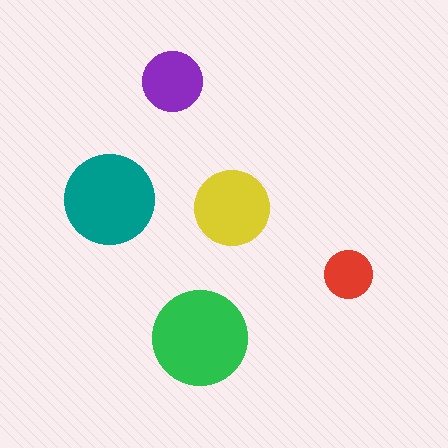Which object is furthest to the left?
The teal circle is leftmost.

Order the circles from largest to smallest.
the green one, the teal one, the yellow one, the purple one, the red one.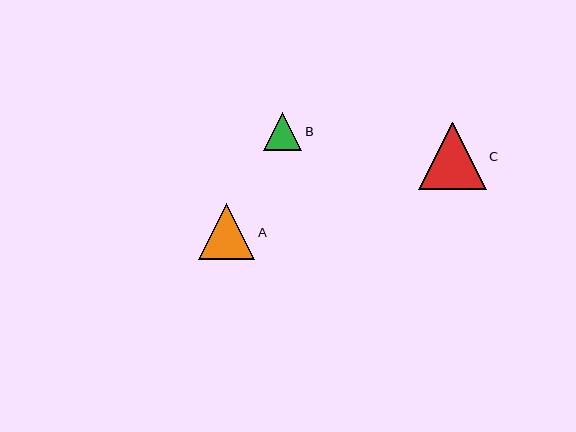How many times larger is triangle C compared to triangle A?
Triangle C is approximately 1.2 times the size of triangle A.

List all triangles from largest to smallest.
From largest to smallest: C, A, B.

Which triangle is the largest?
Triangle C is the largest with a size of approximately 68 pixels.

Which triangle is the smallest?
Triangle B is the smallest with a size of approximately 38 pixels.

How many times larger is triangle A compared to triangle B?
Triangle A is approximately 1.5 times the size of triangle B.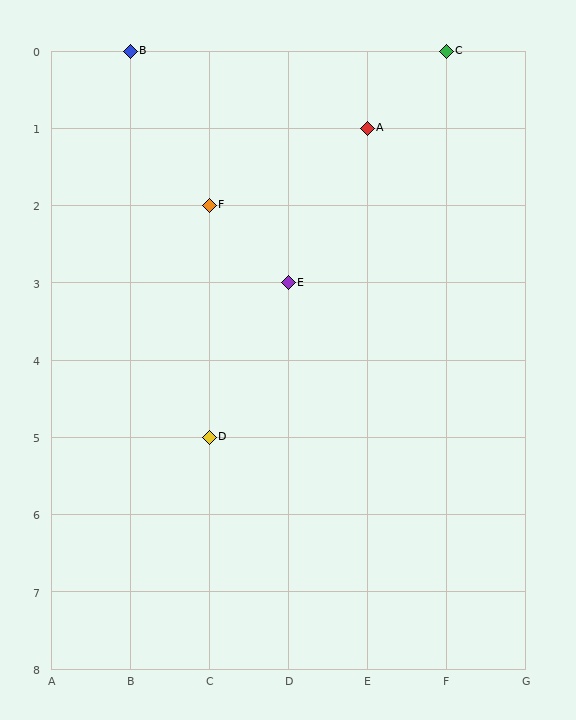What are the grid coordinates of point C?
Point C is at grid coordinates (F, 0).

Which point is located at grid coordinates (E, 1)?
Point A is at (E, 1).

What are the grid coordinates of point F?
Point F is at grid coordinates (C, 2).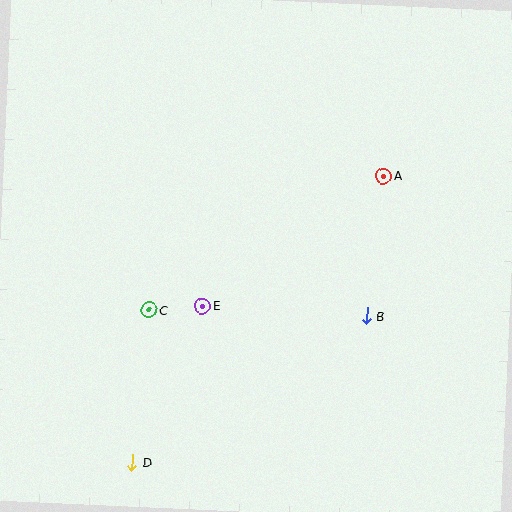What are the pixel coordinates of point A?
Point A is at (384, 176).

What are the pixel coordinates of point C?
Point C is at (149, 310).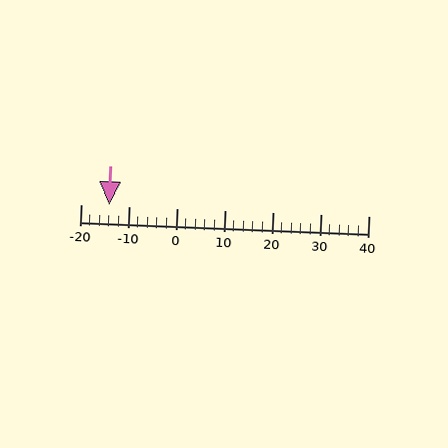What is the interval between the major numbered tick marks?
The major tick marks are spaced 10 units apart.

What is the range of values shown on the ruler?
The ruler shows values from -20 to 40.